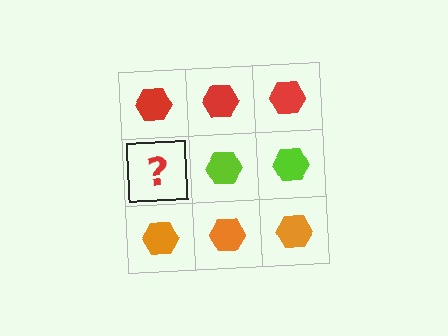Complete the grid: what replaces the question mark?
The question mark should be replaced with a lime hexagon.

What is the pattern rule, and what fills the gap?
The rule is that each row has a consistent color. The gap should be filled with a lime hexagon.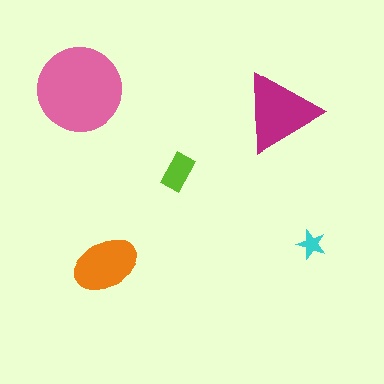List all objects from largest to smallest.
The pink circle, the magenta triangle, the orange ellipse, the lime rectangle, the cyan star.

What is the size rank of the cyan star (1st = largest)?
5th.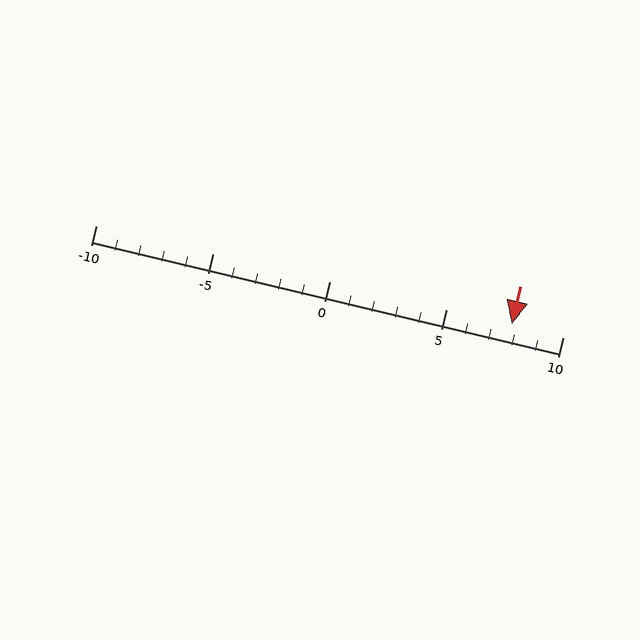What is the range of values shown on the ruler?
The ruler shows values from -10 to 10.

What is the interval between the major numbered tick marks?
The major tick marks are spaced 5 units apart.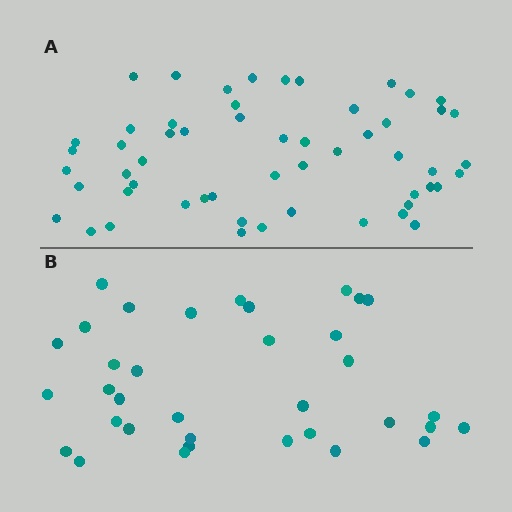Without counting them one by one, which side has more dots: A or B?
Region A (the top region) has more dots.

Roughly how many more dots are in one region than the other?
Region A has approximately 20 more dots than region B.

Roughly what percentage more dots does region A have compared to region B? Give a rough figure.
About 55% more.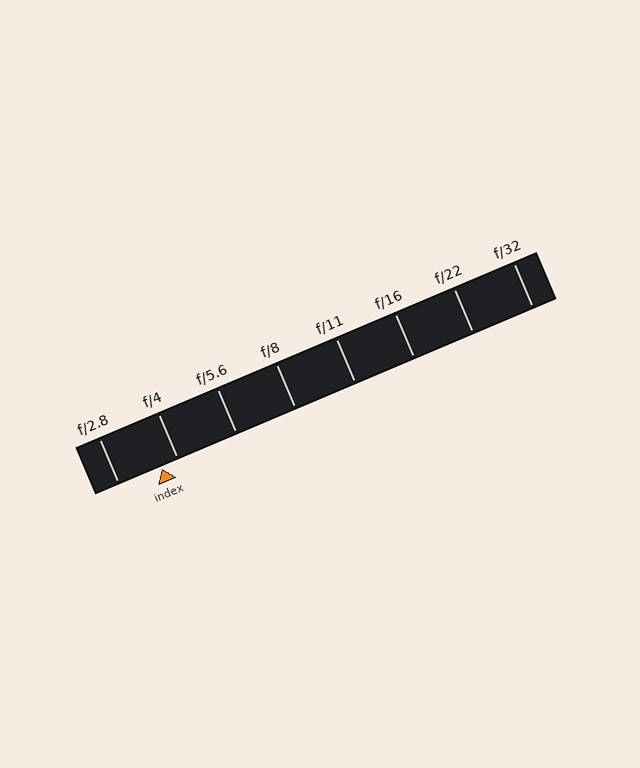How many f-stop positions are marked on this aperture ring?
There are 8 f-stop positions marked.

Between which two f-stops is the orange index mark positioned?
The index mark is between f/2.8 and f/4.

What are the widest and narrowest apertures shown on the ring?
The widest aperture shown is f/2.8 and the narrowest is f/32.